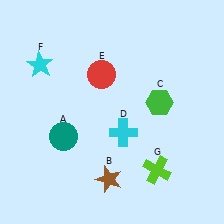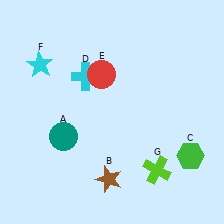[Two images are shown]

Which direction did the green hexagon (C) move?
The green hexagon (C) moved down.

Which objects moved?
The objects that moved are: the green hexagon (C), the cyan cross (D).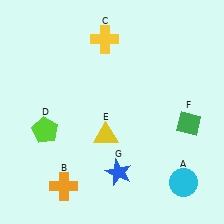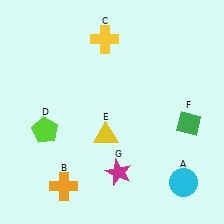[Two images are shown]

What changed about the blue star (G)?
In Image 1, G is blue. In Image 2, it changed to magenta.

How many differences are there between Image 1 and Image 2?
There is 1 difference between the two images.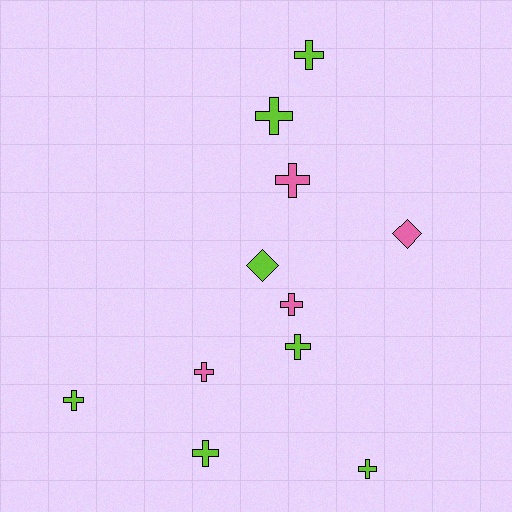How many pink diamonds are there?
There is 1 pink diamond.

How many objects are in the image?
There are 11 objects.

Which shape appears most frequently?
Cross, with 9 objects.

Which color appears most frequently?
Lime, with 7 objects.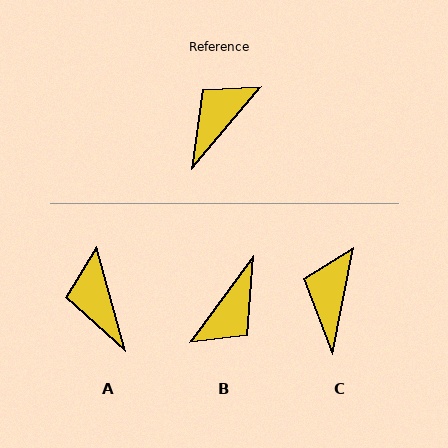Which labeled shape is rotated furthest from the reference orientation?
B, about 176 degrees away.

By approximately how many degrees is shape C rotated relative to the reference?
Approximately 29 degrees counter-clockwise.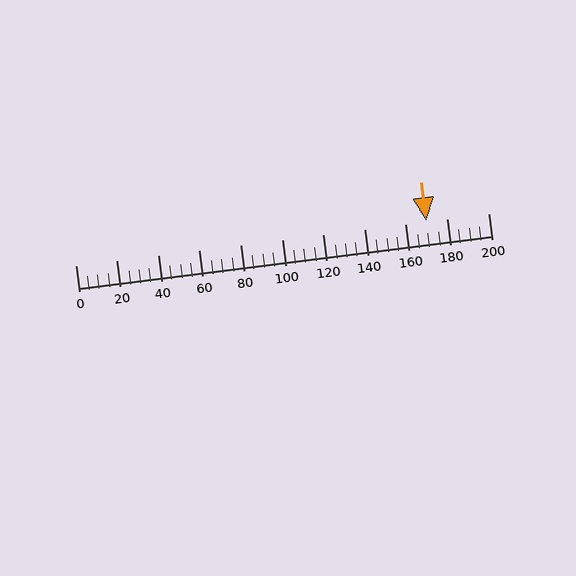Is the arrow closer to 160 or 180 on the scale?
The arrow is closer to 180.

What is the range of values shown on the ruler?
The ruler shows values from 0 to 200.